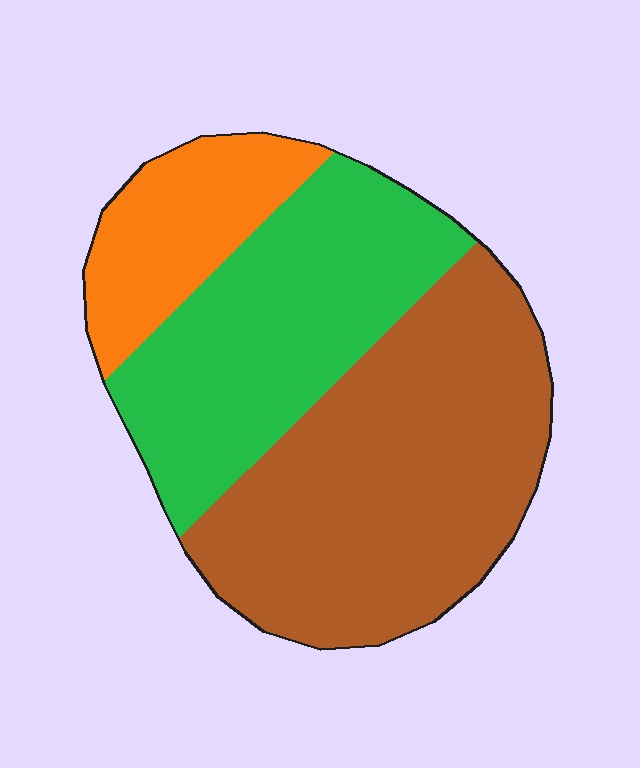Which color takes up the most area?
Brown, at roughly 50%.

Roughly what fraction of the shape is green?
Green covers about 35% of the shape.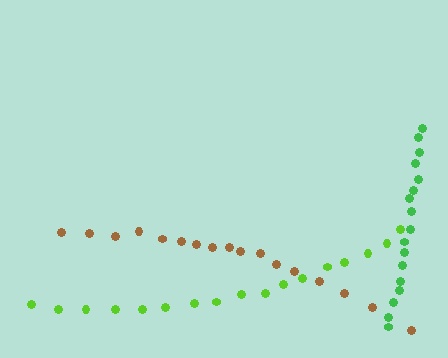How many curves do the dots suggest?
There are 3 distinct paths.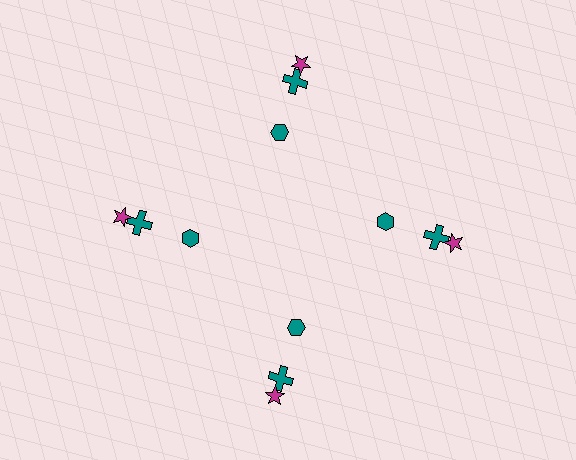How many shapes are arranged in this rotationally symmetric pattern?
There are 12 shapes, arranged in 4 groups of 3.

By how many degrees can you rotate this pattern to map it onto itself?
The pattern maps onto itself every 90 degrees of rotation.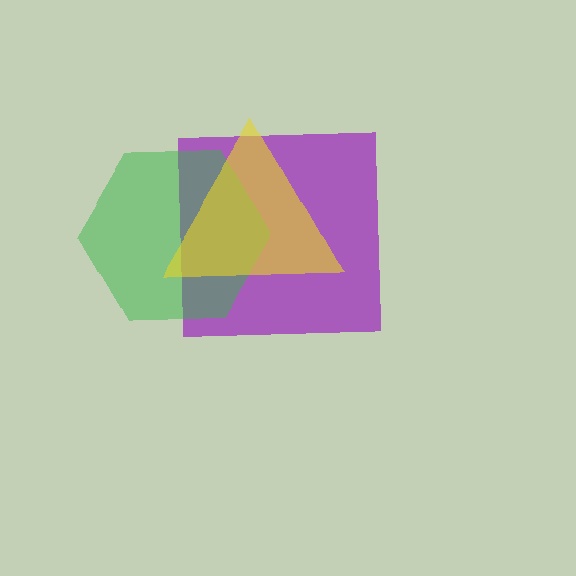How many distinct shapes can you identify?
There are 3 distinct shapes: a purple square, a green hexagon, a yellow triangle.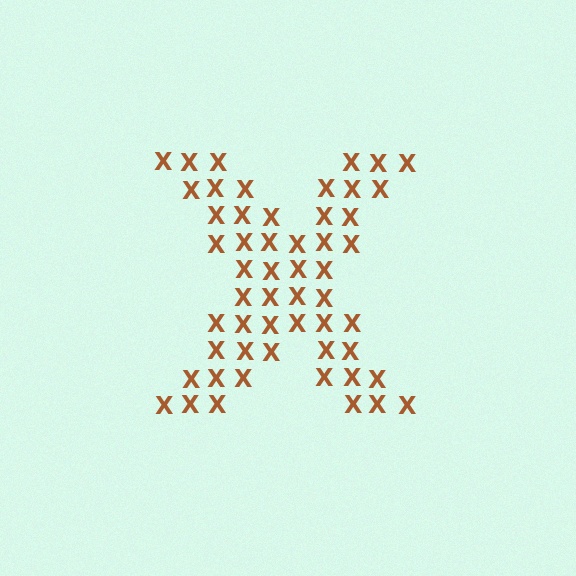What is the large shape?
The large shape is the letter X.